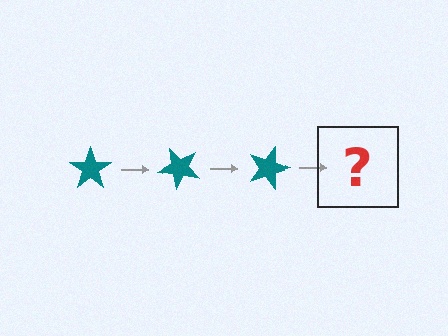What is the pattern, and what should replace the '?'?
The pattern is that the star rotates 45 degrees each step. The '?' should be a teal star rotated 135 degrees.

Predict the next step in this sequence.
The next step is a teal star rotated 135 degrees.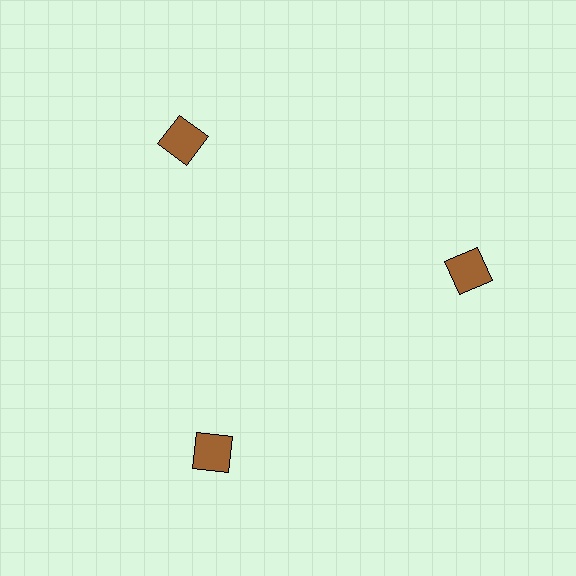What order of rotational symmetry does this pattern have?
This pattern has 3-fold rotational symmetry.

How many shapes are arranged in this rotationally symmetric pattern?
There are 3 shapes, arranged in 3 groups of 1.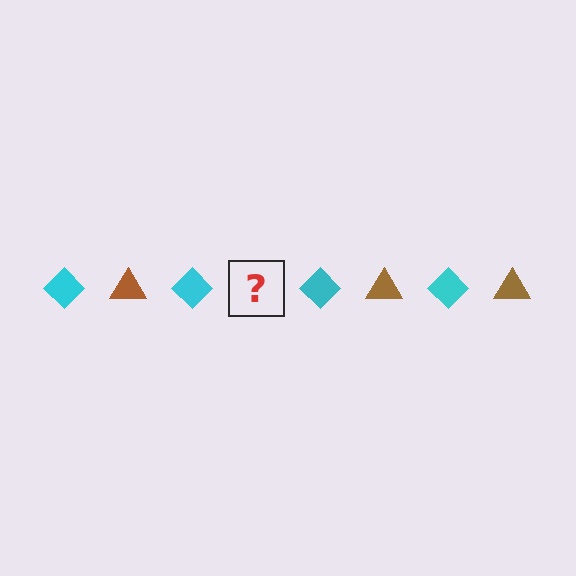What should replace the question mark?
The question mark should be replaced with a brown triangle.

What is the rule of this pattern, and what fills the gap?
The rule is that the pattern alternates between cyan diamond and brown triangle. The gap should be filled with a brown triangle.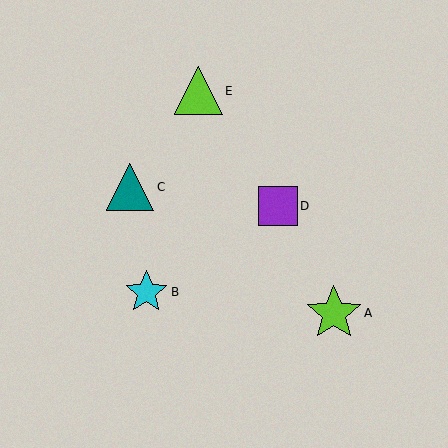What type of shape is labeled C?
Shape C is a teal triangle.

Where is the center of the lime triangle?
The center of the lime triangle is at (198, 91).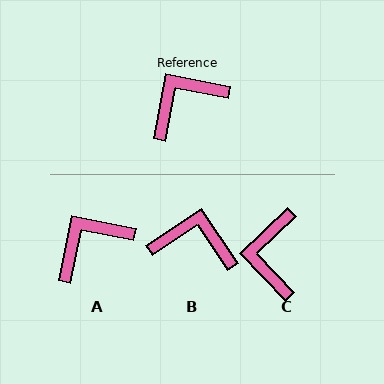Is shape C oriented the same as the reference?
No, it is off by about 54 degrees.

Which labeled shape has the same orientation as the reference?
A.